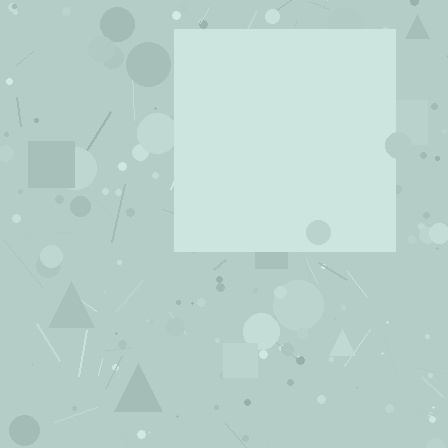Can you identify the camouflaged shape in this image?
The camouflaged shape is a square.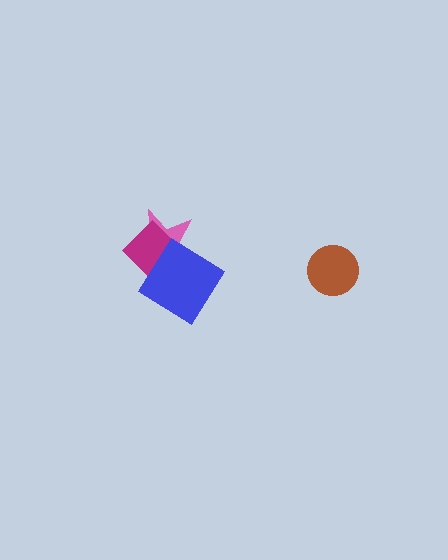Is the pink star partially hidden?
Yes, it is partially covered by another shape.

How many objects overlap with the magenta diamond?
2 objects overlap with the magenta diamond.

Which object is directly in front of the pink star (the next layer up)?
The magenta diamond is directly in front of the pink star.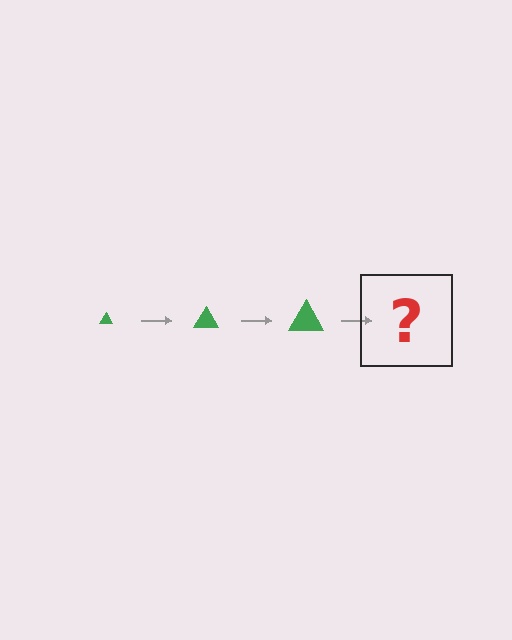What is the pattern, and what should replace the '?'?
The pattern is that the triangle gets progressively larger each step. The '?' should be a green triangle, larger than the previous one.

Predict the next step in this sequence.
The next step is a green triangle, larger than the previous one.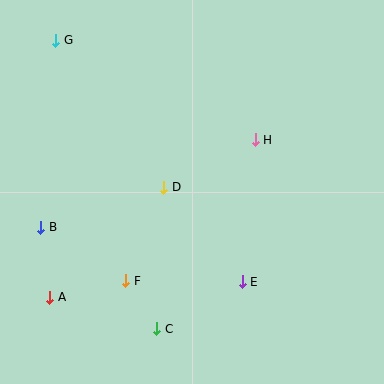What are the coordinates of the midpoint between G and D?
The midpoint between G and D is at (110, 114).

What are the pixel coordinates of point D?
Point D is at (164, 187).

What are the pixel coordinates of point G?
Point G is at (56, 40).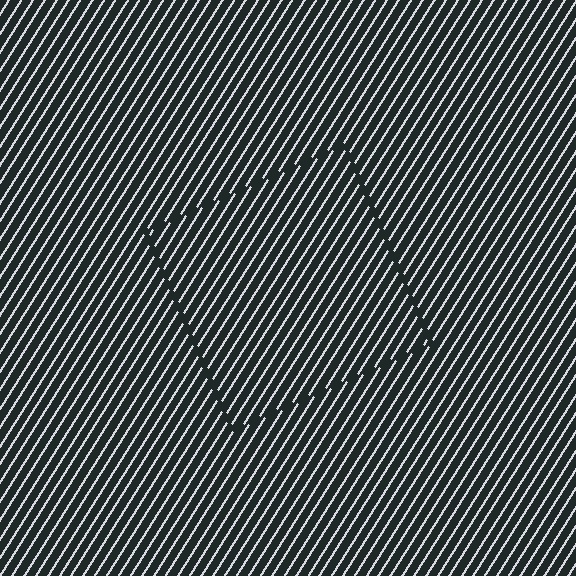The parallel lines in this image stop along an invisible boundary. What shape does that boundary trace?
An illusory square. The interior of the shape contains the same grating, shifted by half a period — the contour is defined by the phase discontinuity where line-ends from the inner and outer gratings abut.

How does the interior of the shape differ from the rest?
The interior of the shape contains the same grating, shifted by half a period — the contour is defined by the phase discontinuity where line-ends from the inner and outer gratings abut.